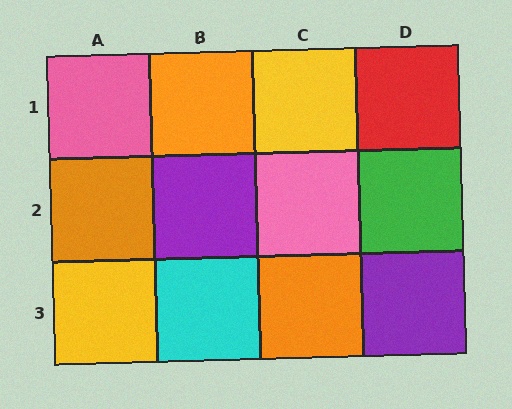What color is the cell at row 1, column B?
Orange.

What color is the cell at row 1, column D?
Red.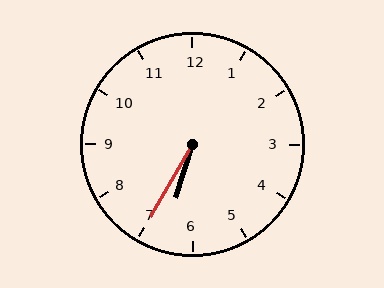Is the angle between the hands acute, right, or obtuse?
It is acute.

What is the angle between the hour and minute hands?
Approximately 12 degrees.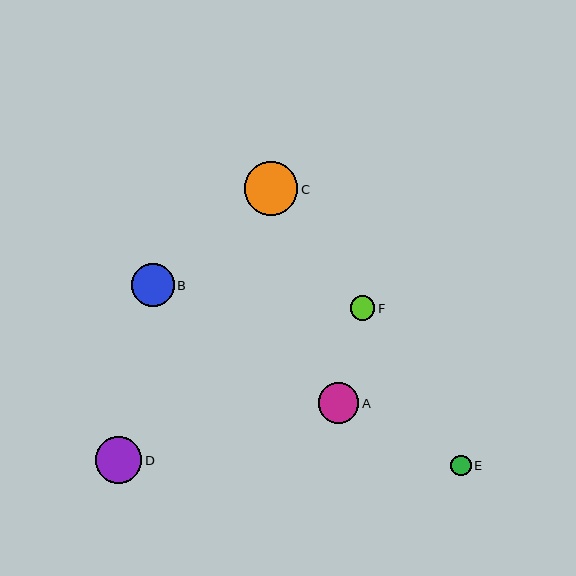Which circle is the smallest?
Circle E is the smallest with a size of approximately 21 pixels.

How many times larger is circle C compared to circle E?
Circle C is approximately 2.6 times the size of circle E.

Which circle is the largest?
Circle C is the largest with a size of approximately 54 pixels.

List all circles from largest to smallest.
From largest to smallest: C, D, B, A, F, E.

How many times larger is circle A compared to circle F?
Circle A is approximately 1.7 times the size of circle F.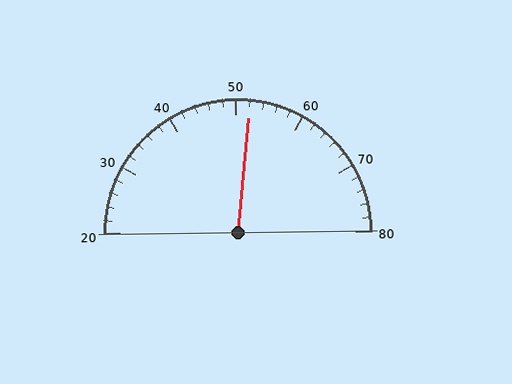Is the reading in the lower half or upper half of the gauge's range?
The reading is in the upper half of the range (20 to 80).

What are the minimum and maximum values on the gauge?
The gauge ranges from 20 to 80.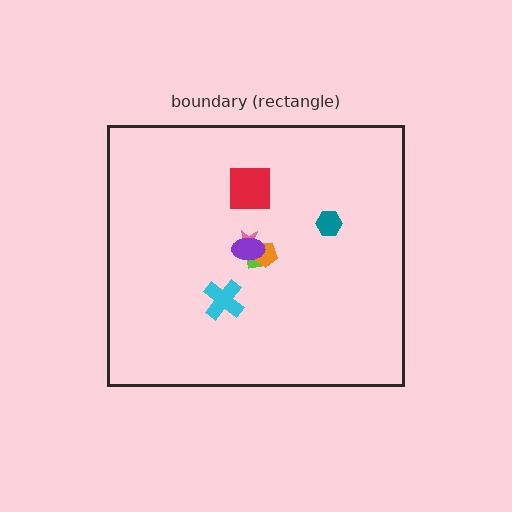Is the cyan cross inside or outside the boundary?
Inside.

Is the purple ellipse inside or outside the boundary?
Inside.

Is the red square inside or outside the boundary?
Inside.